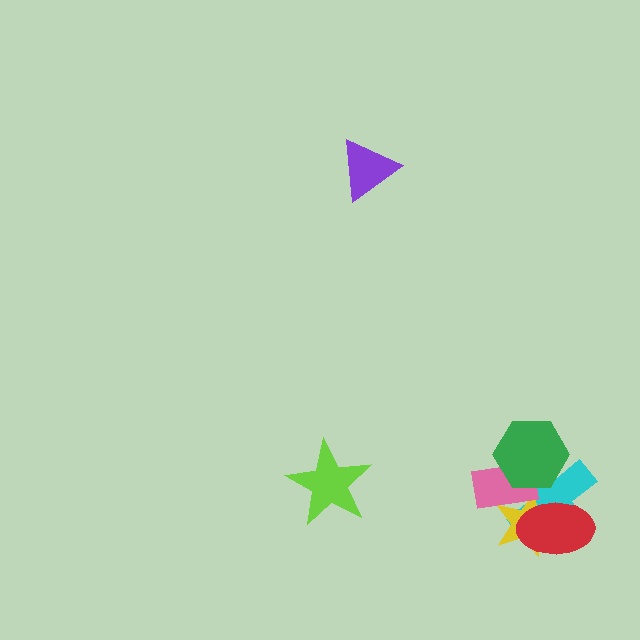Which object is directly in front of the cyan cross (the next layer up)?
The yellow star is directly in front of the cyan cross.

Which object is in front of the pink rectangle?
The green hexagon is in front of the pink rectangle.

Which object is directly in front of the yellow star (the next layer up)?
The red ellipse is directly in front of the yellow star.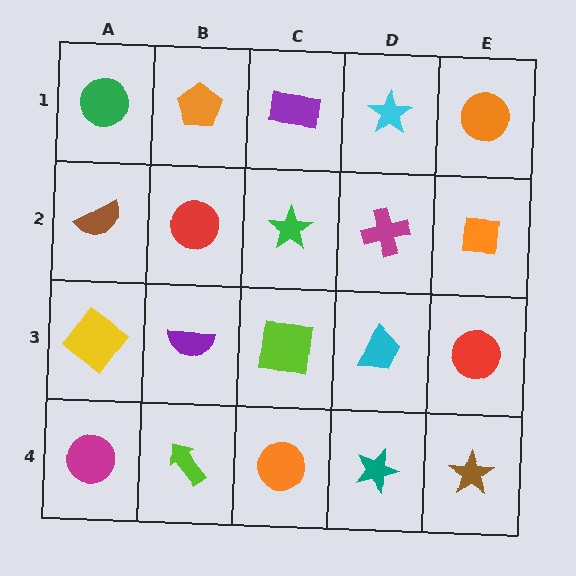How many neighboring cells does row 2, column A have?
3.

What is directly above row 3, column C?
A green star.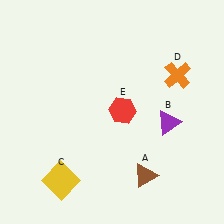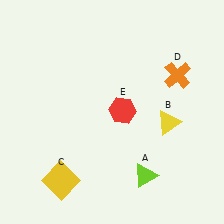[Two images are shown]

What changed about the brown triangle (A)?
In Image 1, A is brown. In Image 2, it changed to lime.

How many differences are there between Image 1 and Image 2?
There are 2 differences between the two images.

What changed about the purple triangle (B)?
In Image 1, B is purple. In Image 2, it changed to yellow.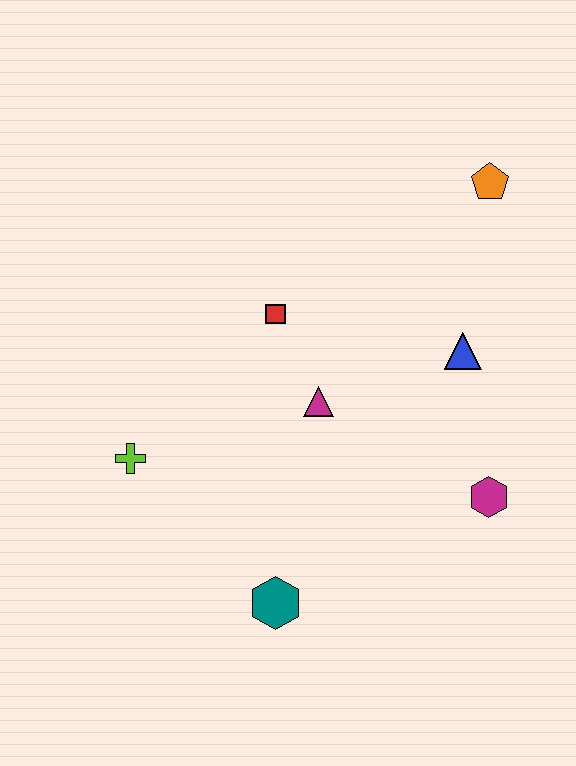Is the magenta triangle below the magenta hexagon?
No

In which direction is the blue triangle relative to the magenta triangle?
The blue triangle is to the right of the magenta triangle.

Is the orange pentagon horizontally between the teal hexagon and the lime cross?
No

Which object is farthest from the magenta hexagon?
The lime cross is farthest from the magenta hexagon.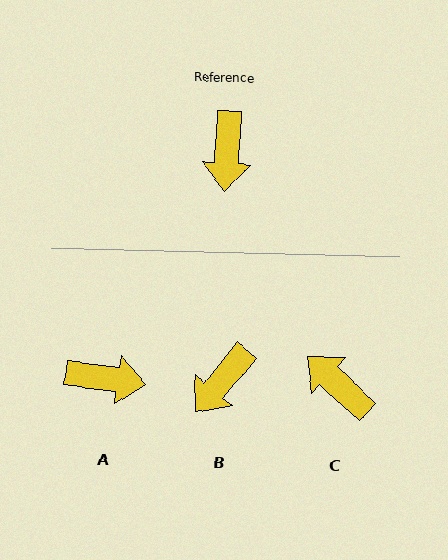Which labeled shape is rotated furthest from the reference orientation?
C, about 130 degrees away.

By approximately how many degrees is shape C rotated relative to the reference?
Approximately 130 degrees clockwise.